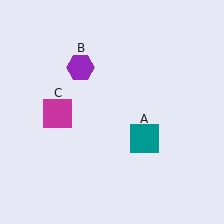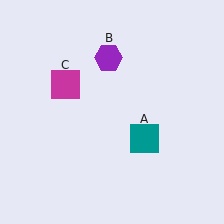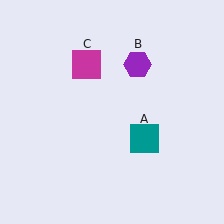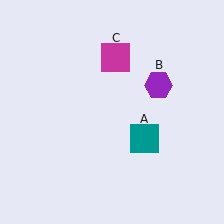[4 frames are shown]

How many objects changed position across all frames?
2 objects changed position: purple hexagon (object B), magenta square (object C).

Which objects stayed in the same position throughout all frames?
Teal square (object A) remained stationary.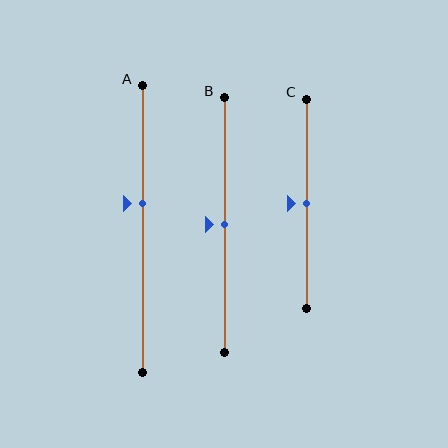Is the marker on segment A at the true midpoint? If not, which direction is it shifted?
No, the marker on segment A is shifted upward by about 9% of the segment length.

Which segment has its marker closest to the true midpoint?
Segment B has its marker closest to the true midpoint.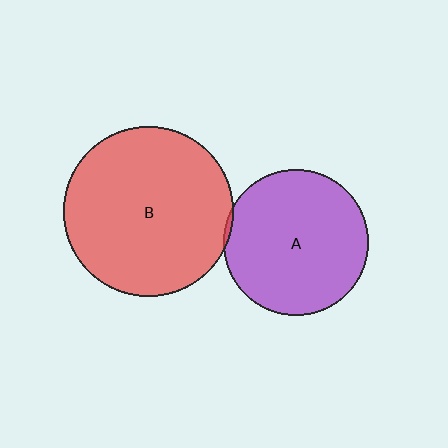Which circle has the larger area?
Circle B (red).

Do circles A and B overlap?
Yes.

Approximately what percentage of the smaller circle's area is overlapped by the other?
Approximately 5%.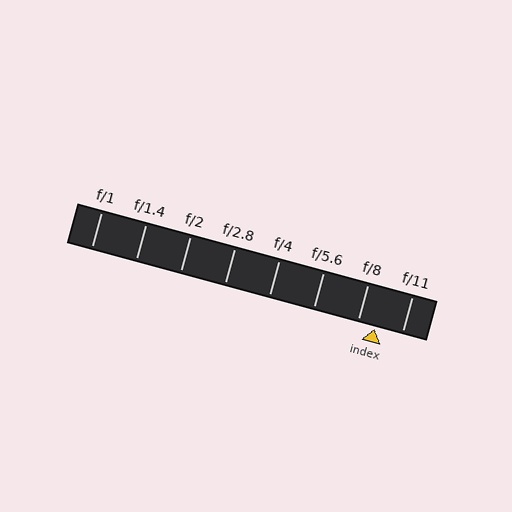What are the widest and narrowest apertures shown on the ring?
The widest aperture shown is f/1 and the narrowest is f/11.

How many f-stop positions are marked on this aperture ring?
There are 8 f-stop positions marked.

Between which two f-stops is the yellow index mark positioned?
The index mark is between f/8 and f/11.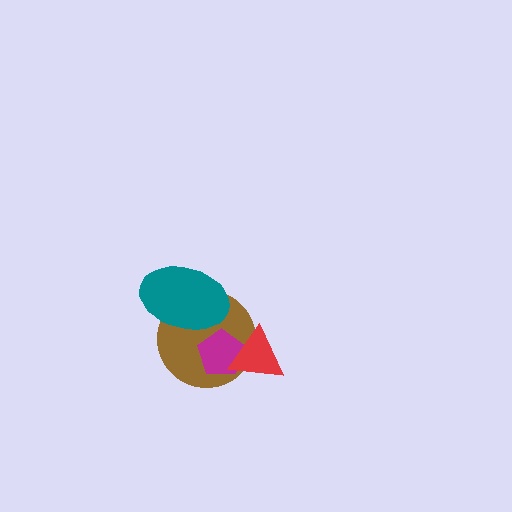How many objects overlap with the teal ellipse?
1 object overlaps with the teal ellipse.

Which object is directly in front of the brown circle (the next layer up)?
The teal ellipse is directly in front of the brown circle.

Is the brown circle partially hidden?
Yes, it is partially covered by another shape.